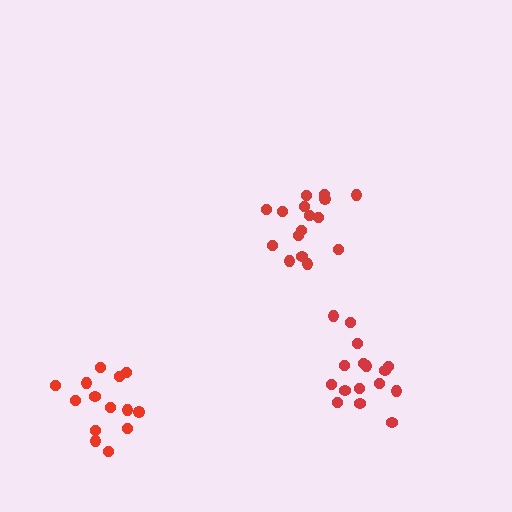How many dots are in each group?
Group 1: 16 dots, Group 2: 14 dots, Group 3: 16 dots (46 total).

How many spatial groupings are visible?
There are 3 spatial groupings.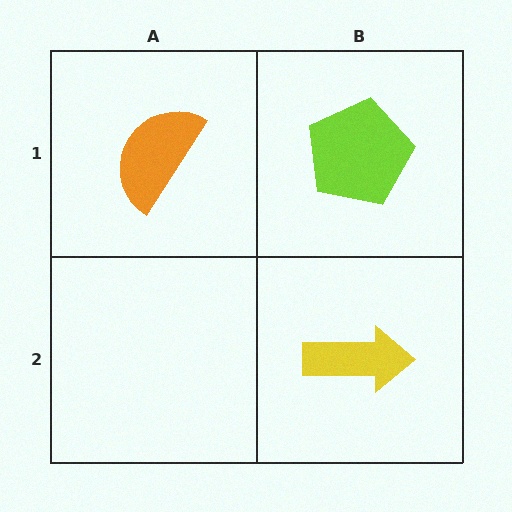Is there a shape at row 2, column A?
No, that cell is empty.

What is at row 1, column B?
A lime pentagon.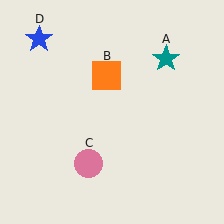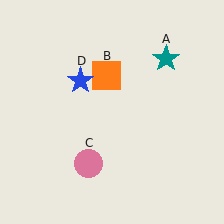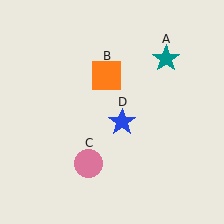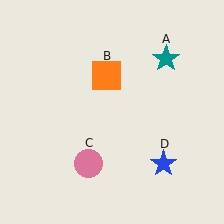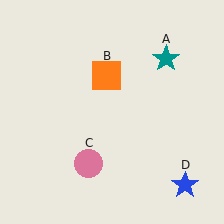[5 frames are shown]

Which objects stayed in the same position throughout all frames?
Teal star (object A) and orange square (object B) and pink circle (object C) remained stationary.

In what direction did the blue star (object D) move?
The blue star (object D) moved down and to the right.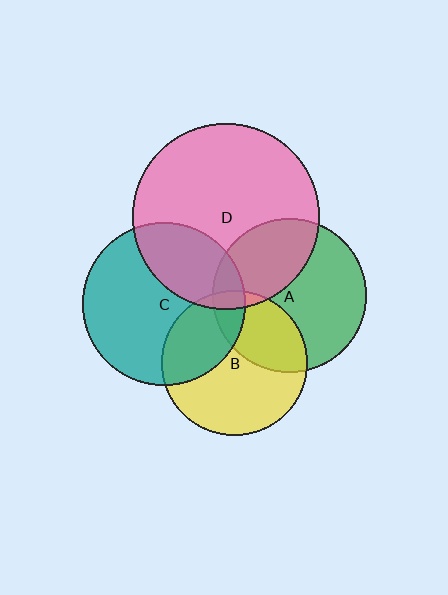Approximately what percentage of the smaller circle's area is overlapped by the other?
Approximately 35%.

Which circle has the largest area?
Circle D (pink).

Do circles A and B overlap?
Yes.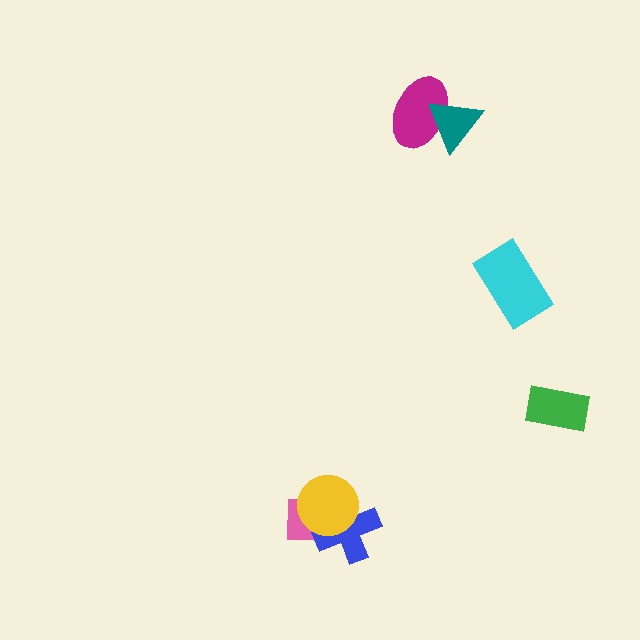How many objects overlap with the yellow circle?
2 objects overlap with the yellow circle.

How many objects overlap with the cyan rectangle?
0 objects overlap with the cyan rectangle.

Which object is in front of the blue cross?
The yellow circle is in front of the blue cross.